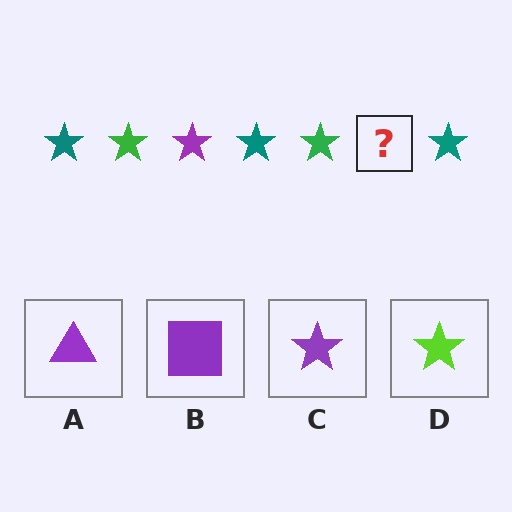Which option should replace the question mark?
Option C.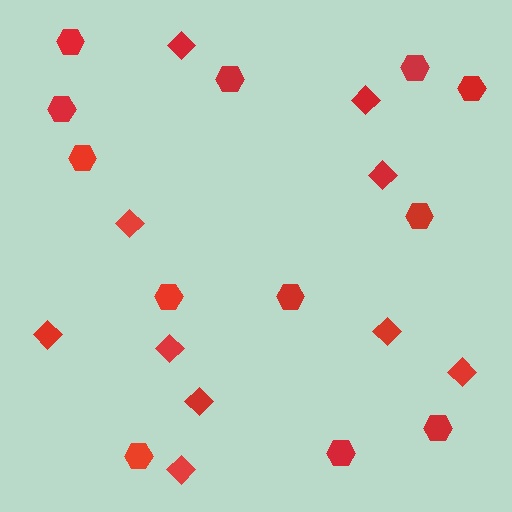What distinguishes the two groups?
There are 2 groups: one group of hexagons (12) and one group of diamonds (10).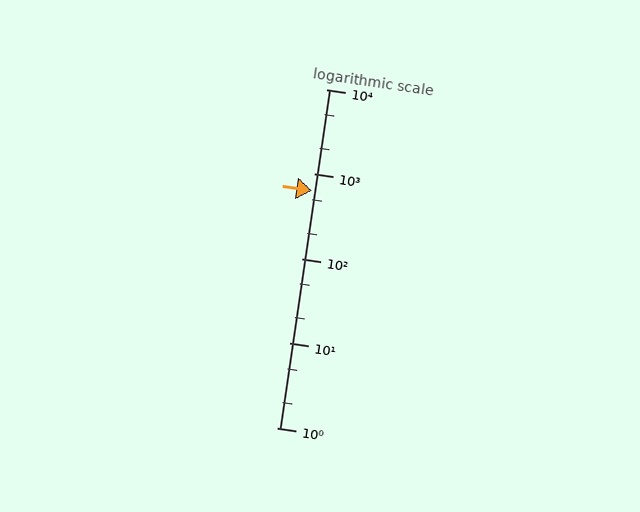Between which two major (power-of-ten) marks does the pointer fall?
The pointer is between 100 and 1000.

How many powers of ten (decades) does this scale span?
The scale spans 4 decades, from 1 to 10000.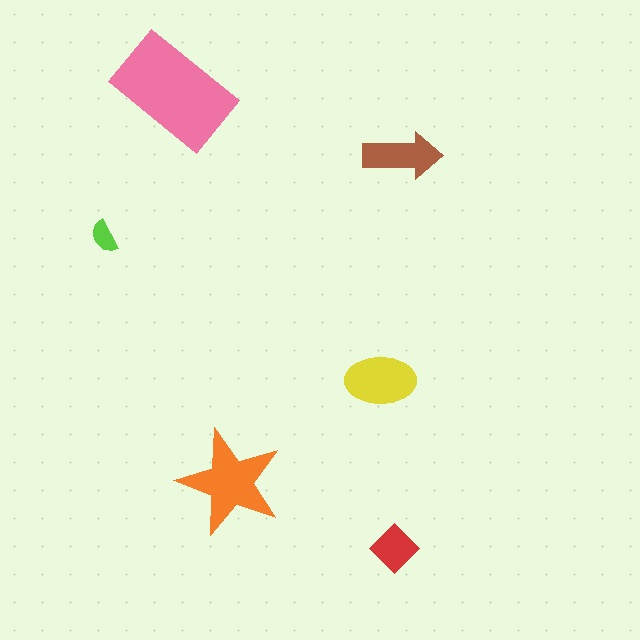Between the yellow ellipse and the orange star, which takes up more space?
The orange star.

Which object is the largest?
The pink rectangle.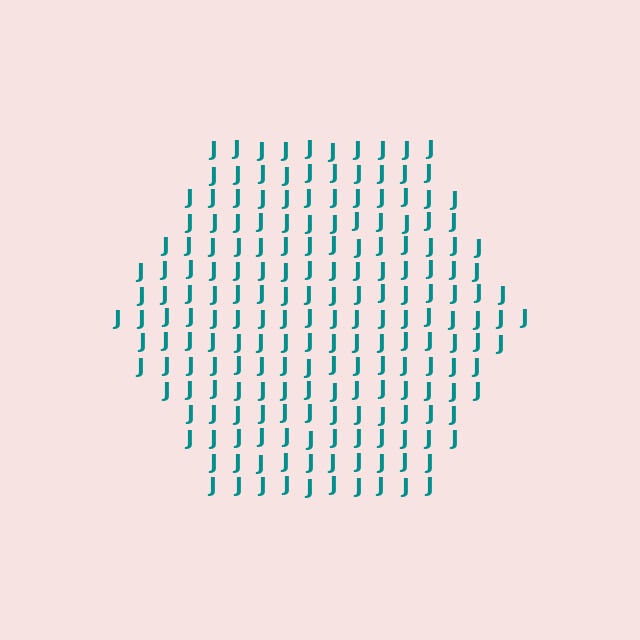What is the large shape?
The large shape is a hexagon.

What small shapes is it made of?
It is made of small letter J's.